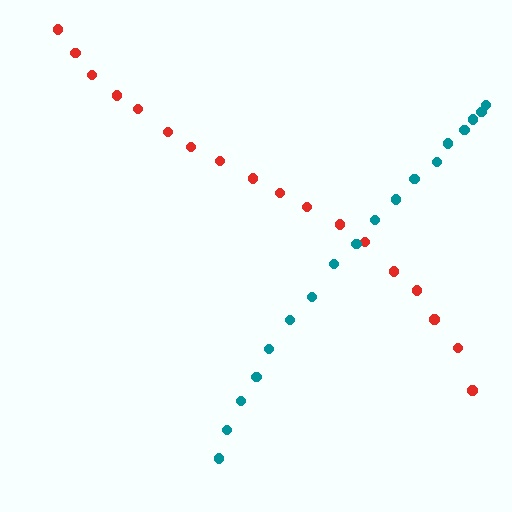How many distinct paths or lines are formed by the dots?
There are 2 distinct paths.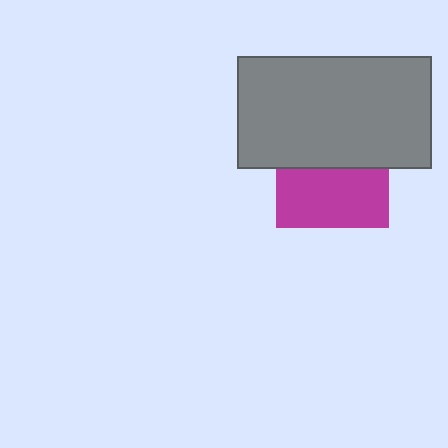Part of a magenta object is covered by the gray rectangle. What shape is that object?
It is a square.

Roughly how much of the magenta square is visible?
About half of it is visible (roughly 52%).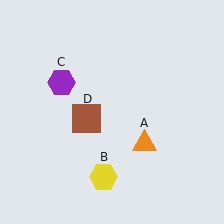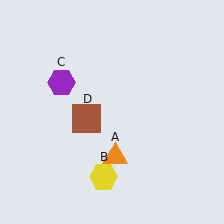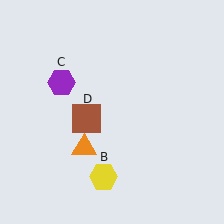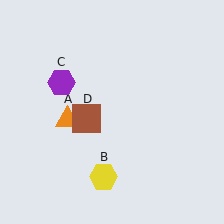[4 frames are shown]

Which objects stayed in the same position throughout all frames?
Yellow hexagon (object B) and purple hexagon (object C) and brown square (object D) remained stationary.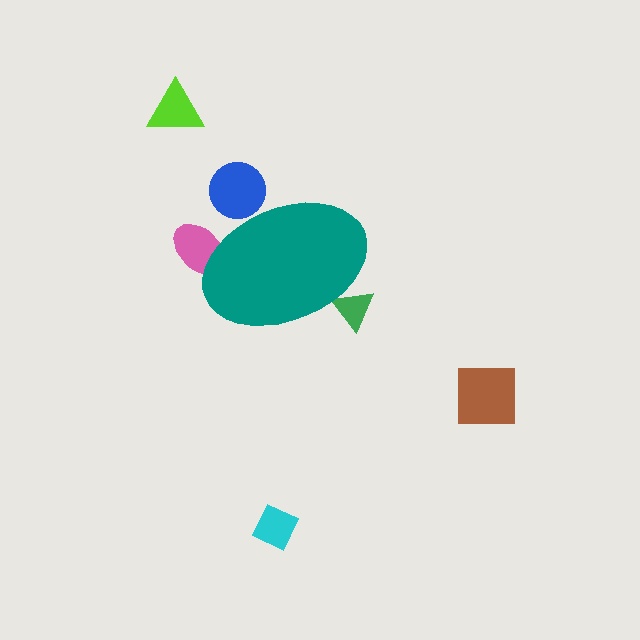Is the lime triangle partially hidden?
No, the lime triangle is fully visible.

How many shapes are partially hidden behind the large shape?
3 shapes are partially hidden.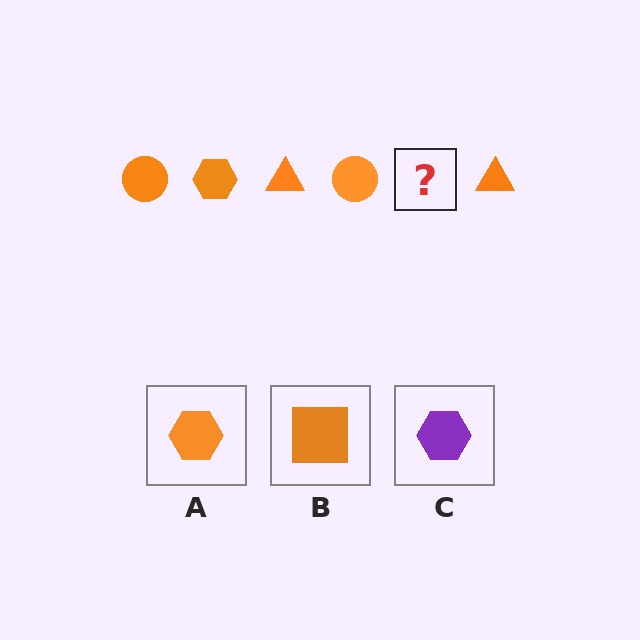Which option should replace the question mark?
Option A.